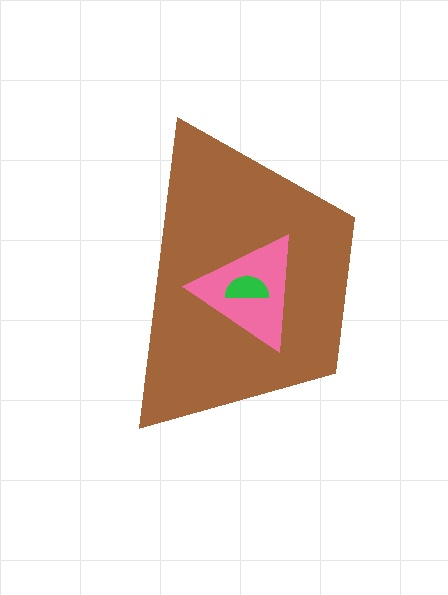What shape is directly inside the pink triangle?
The green semicircle.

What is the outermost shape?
The brown trapezoid.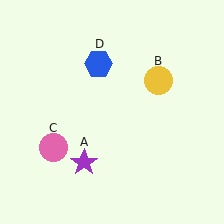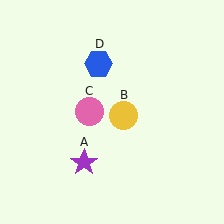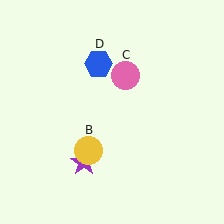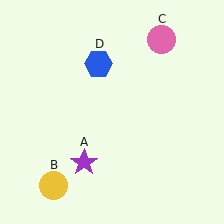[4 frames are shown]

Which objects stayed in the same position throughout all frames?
Purple star (object A) and blue hexagon (object D) remained stationary.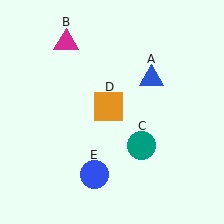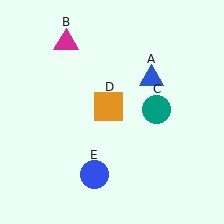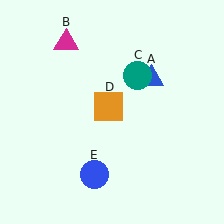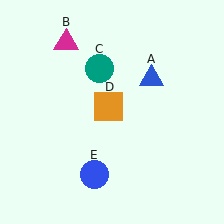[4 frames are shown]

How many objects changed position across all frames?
1 object changed position: teal circle (object C).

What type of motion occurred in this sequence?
The teal circle (object C) rotated counterclockwise around the center of the scene.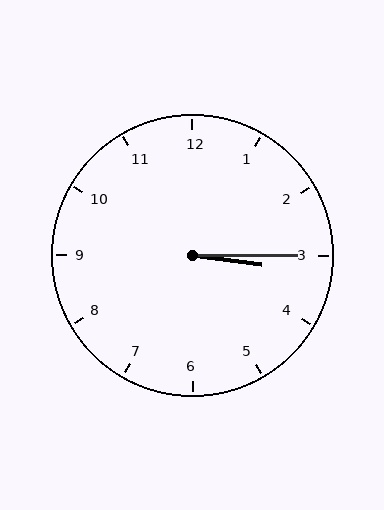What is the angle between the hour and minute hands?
Approximately 8 degrees.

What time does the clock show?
3:15.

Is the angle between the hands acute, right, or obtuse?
It is acute.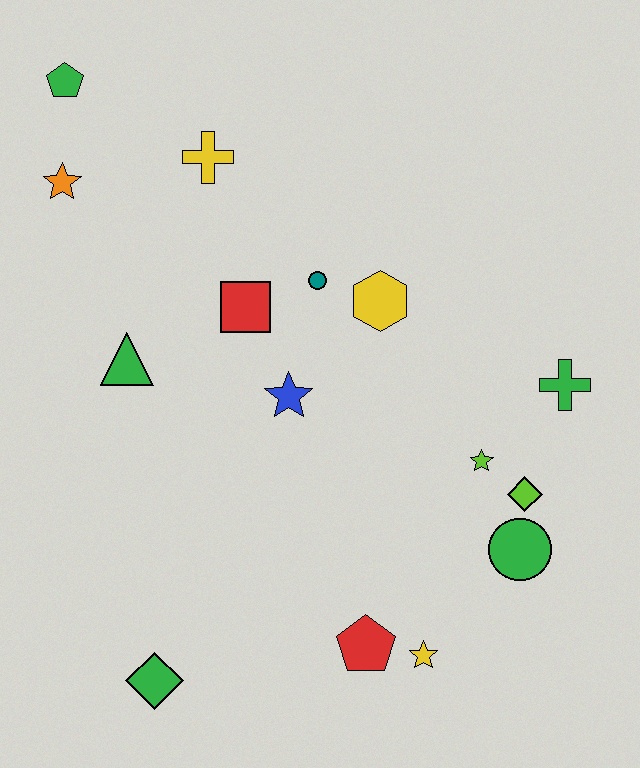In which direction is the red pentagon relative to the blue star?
The red pentagon is below the blue star.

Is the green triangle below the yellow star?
No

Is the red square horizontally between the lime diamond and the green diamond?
Yes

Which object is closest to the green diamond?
The red pentagon is closest to the green diamond.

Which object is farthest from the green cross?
The green pentagon is farthest from the green cross.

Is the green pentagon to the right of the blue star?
No